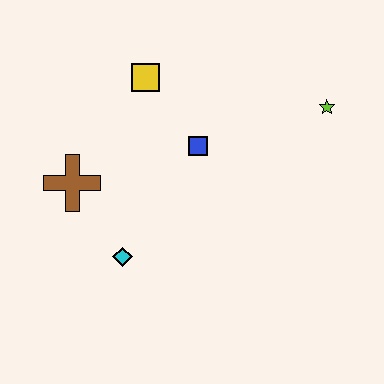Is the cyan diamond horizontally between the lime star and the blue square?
No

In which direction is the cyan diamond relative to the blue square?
The cyan diamond is below the blue square.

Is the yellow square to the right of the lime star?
No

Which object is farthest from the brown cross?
The lime star is farthest from the brown cross.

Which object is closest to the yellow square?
The blue square is closest to the yellow square.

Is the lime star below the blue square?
No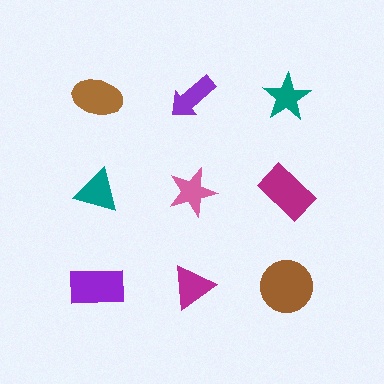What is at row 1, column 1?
A brown ellipse.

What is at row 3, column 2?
A magenta triangle.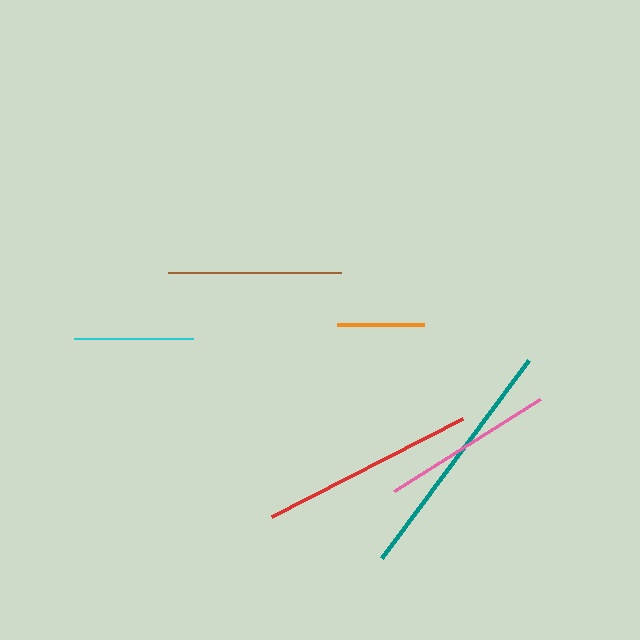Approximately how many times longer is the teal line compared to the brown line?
The teal line is approximately 1.4 times the length of the brown line.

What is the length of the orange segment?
The orange segment is approximately 87 pixels long.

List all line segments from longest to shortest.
From longest to shortest: teal, red, pink, brown, cyan, orange.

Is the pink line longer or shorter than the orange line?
The pink line is longer than the orange line.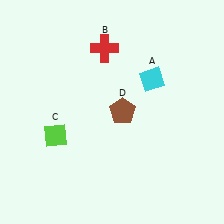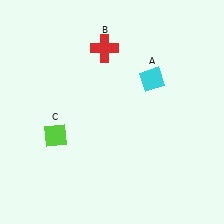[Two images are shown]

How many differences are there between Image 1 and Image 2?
There is 1 difference between the two images.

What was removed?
The brown pentagon (D) was removed in Image 2.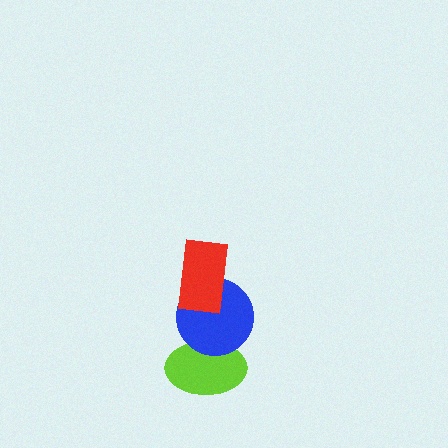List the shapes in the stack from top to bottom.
From top to bottom: the red rectangle, the blue circle, the lime ellipse.